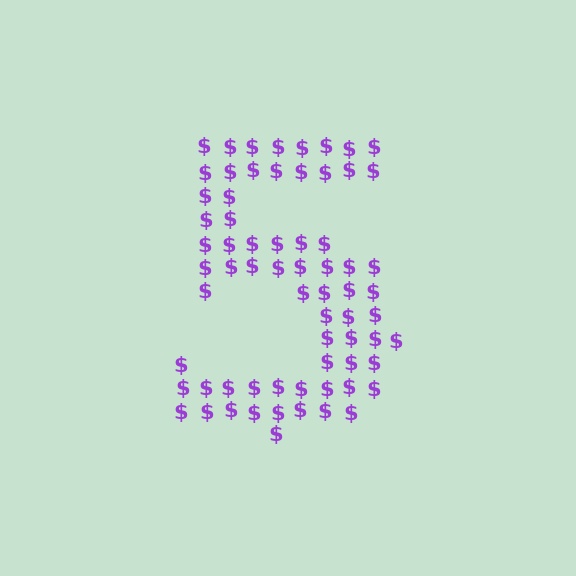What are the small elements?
The small elements are dollar signs.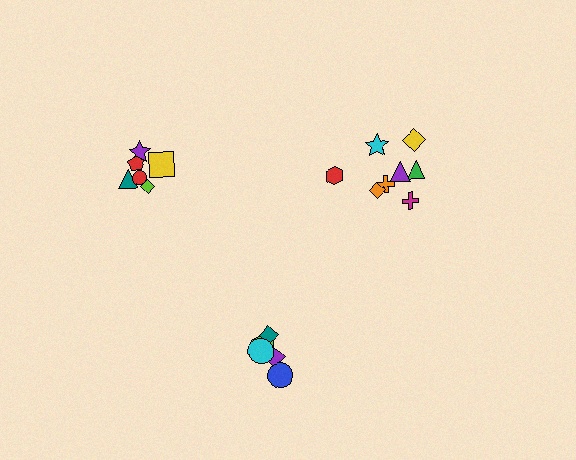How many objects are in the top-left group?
There are 6 objects.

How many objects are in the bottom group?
There are 5 objects.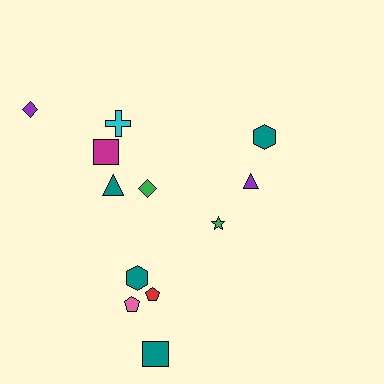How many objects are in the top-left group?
There are 5 objects.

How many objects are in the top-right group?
There are 3 objects.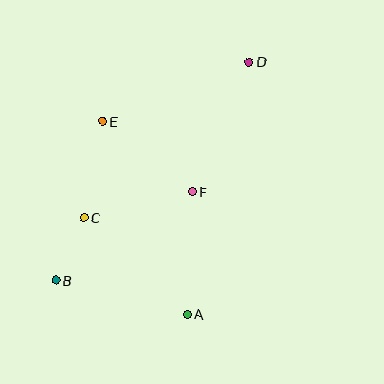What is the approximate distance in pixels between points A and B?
The distance between A and B is approximately 136 pixels.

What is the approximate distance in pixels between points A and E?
The distance between A and E is approximately 211 pixels.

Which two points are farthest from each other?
Points B and D are farthest from each other.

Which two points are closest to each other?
Points B and C are closest to each other.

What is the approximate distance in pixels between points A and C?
The distance between A and C is approximately 141 pixels.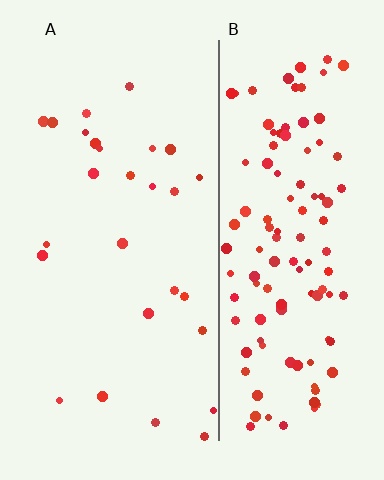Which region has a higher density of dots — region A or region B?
B (the right).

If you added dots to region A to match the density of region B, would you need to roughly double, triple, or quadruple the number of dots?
Approximately quadruple.